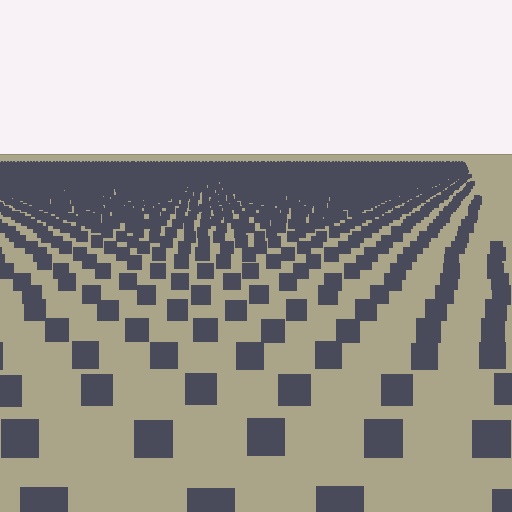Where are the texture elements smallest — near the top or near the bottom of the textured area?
Near the top.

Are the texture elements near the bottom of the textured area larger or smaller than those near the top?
Larger. Near the bottom, elements are closer to the viewer and appear at a bigger on-screen size.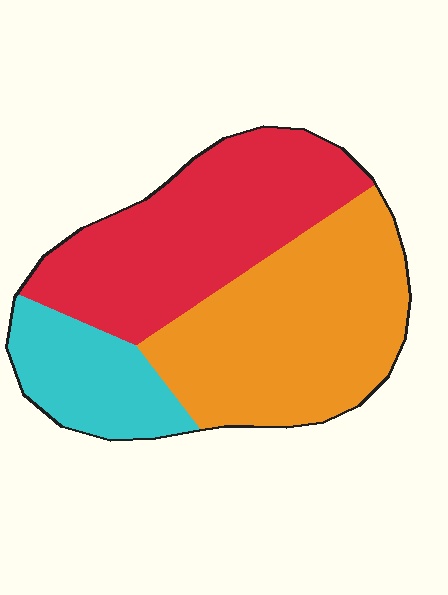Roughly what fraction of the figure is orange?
Orange covers about 45% of the figure.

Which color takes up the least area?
Cyan, at roughly 15%.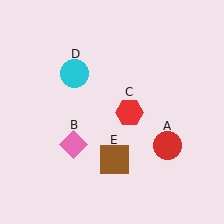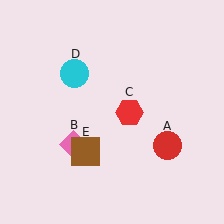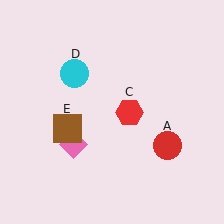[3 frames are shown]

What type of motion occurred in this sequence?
The brown square (object E) rotated clockwise around the center of the scene.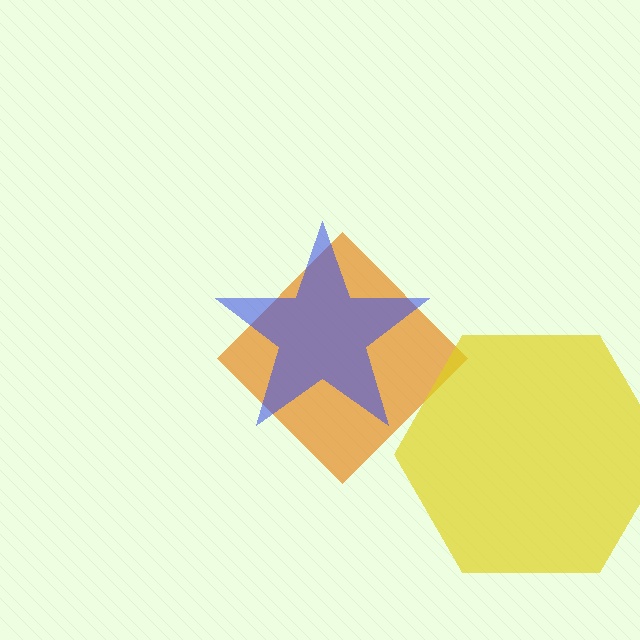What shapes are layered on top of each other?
The layered shapes are: an orange diamond, a blue star, a yellow hexagon.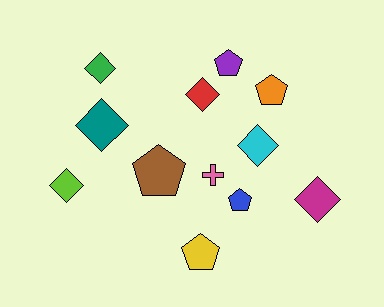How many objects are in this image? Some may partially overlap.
There are 12 objects.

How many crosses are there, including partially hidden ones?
There is 1 cross.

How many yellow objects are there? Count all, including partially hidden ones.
There is 1 yellow object.